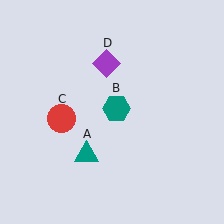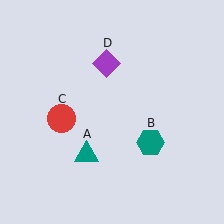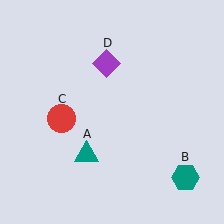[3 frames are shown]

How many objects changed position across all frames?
1 object changed position: teal hexagon (object B).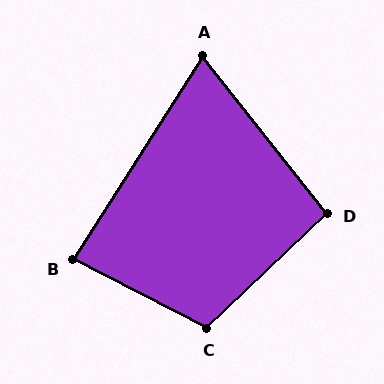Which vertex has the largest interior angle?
C, at approximately 109 degrees.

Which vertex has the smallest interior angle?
A, at approximately 71 degrees.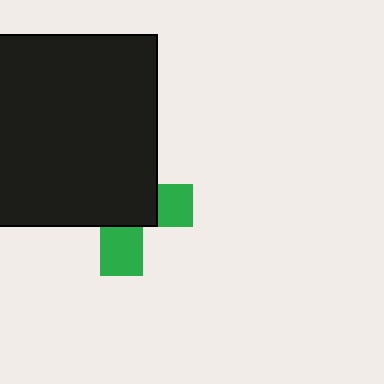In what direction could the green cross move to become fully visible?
The green cross could move toward the lower-right. That would shift it out from behind the black square entirely.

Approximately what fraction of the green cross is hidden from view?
Roughly 65% of the green cross is hidden behind the black square.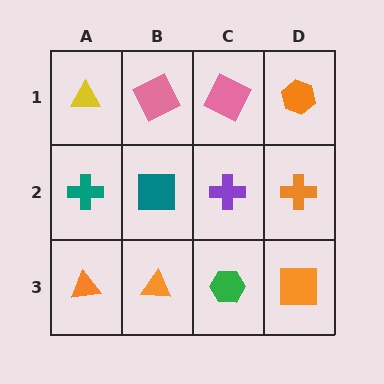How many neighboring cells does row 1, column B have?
3.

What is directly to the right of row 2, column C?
An orange cross.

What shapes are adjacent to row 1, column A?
A teal cross (row 2, column A), a pink square (row 1, column B).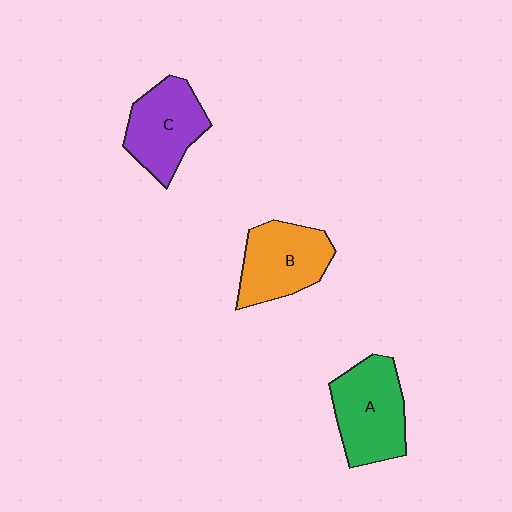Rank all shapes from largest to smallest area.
From largest to smallest: A (green), B (orange), C (purple).